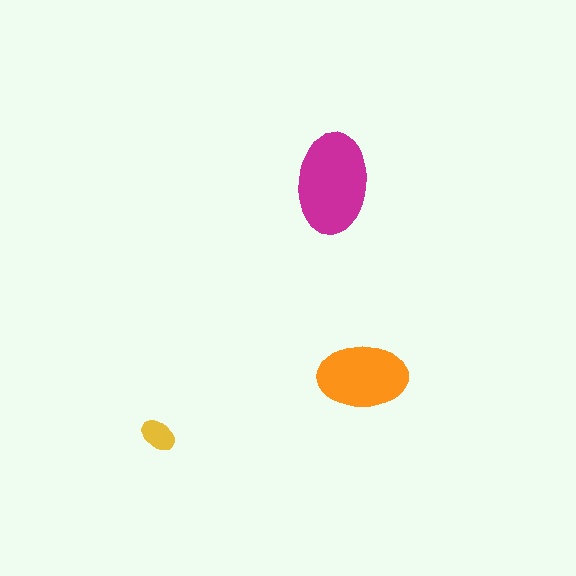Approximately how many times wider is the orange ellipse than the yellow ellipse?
About 2.5 times wider.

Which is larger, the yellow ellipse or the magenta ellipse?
The magenta one.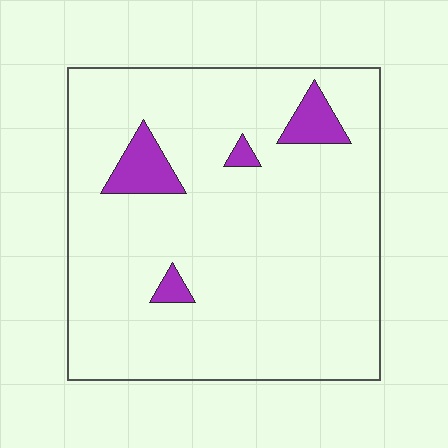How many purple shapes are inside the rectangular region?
4.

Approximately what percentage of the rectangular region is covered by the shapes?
Approximately 10%.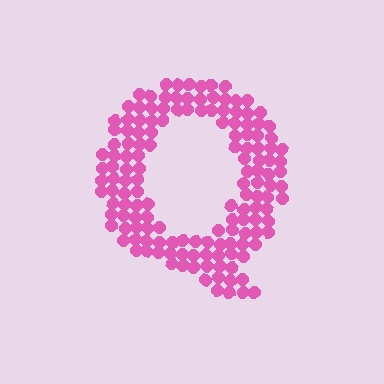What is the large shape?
The large shape is the letter Q.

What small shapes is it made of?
It is made of small circles.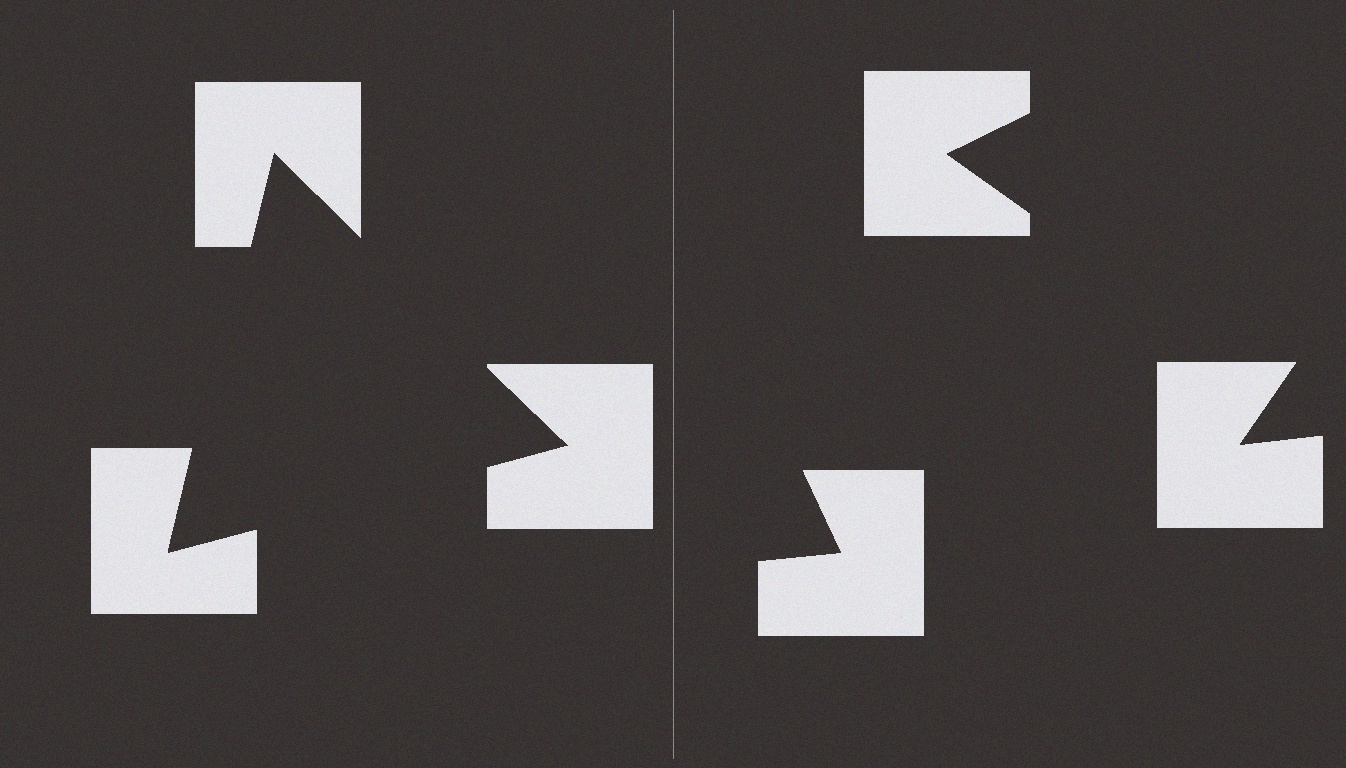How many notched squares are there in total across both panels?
6 — 3 on each side.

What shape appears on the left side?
An illusory triangle.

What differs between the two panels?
The notched squares are positioned identically on both sides; only the wedge orientations differ. On the left they align to a triangle; on the right they are misaligned.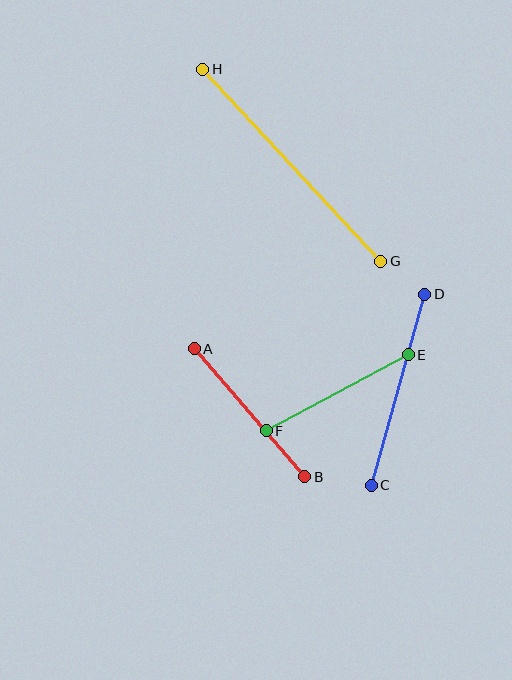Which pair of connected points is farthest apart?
Points G and H are farthest apart.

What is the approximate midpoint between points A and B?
The midpoint is at approximately (250, 413) pixels.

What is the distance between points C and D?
The distance is approximately 199 pixels.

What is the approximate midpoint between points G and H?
The midpoint is at approximately (292, 165) pixels.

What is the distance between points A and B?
The distance is approximately 169 pixels.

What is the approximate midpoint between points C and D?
The midpoint is at approximately (398, 390) pixels.